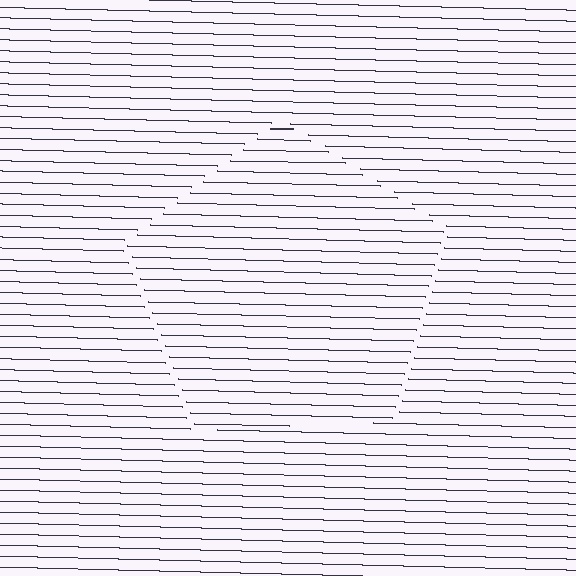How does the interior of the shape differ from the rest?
The interior of the shape contains the same grating, shifted by half a period — the contour is defined by the phase discontinuity where line-ends from the inner and outer gratings abut.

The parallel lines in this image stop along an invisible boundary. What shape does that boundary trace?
An illusory pentagon. The interior of the shape contains the same grating, shifted by half a period — the contour is defined by the phase discontinuity where line-ends from the inner and outer gratings abut.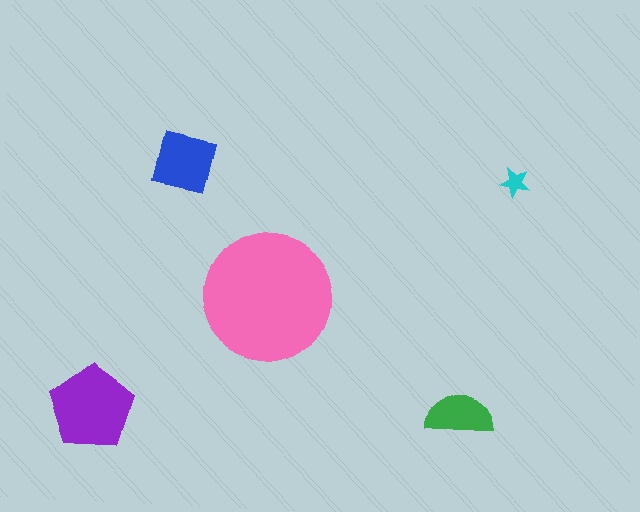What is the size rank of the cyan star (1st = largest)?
5th.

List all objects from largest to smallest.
The pink circle, the purple pentagon, the blue square, the green semicircle, the cyan star.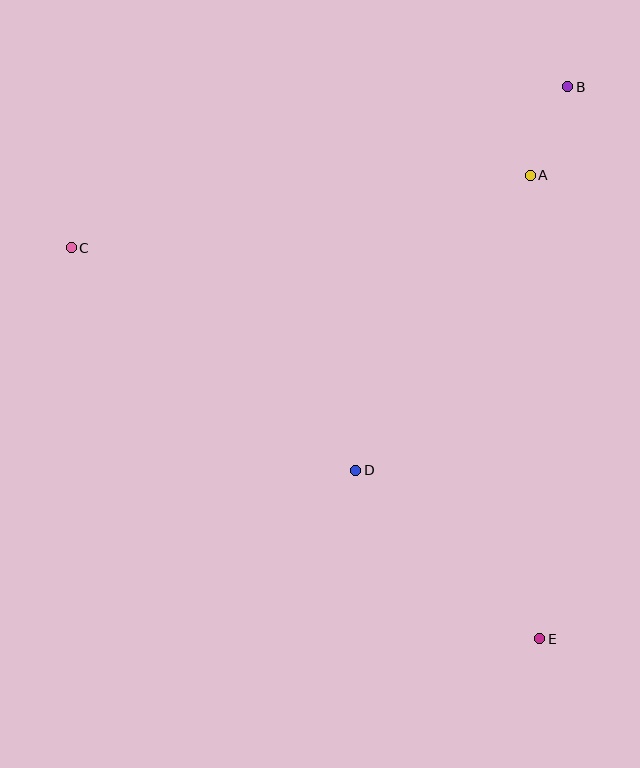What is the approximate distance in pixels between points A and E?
The distance between A and E is approximately 464 pixels.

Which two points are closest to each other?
Points A and B are closest to each other.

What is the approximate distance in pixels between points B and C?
The distance between B and C is approximately 522 pixels.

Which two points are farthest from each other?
Points C and E are farthest from each other.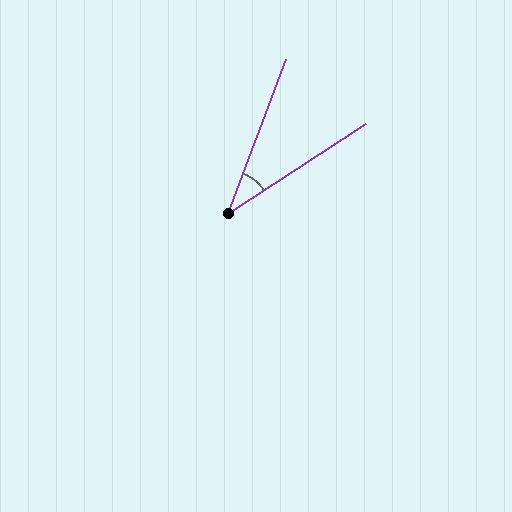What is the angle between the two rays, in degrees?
Approximately 36 degrees.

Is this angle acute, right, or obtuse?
It is acute.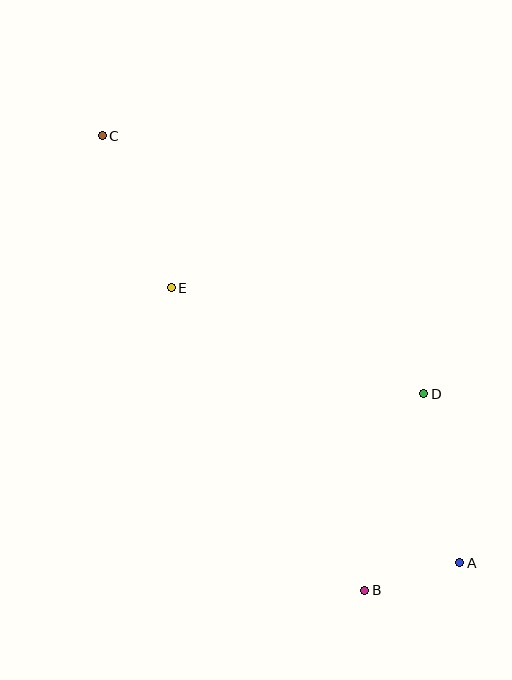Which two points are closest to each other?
Points A and B are closest to each other.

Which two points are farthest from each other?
Points A and C are farthest from each other.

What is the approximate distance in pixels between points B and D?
The distance between B and D is approximately 206 pixels.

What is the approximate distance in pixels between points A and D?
The distance between A and D is approximately 173 pixels.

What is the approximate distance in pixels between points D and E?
The distance between D and E is approximately 274 pixels.